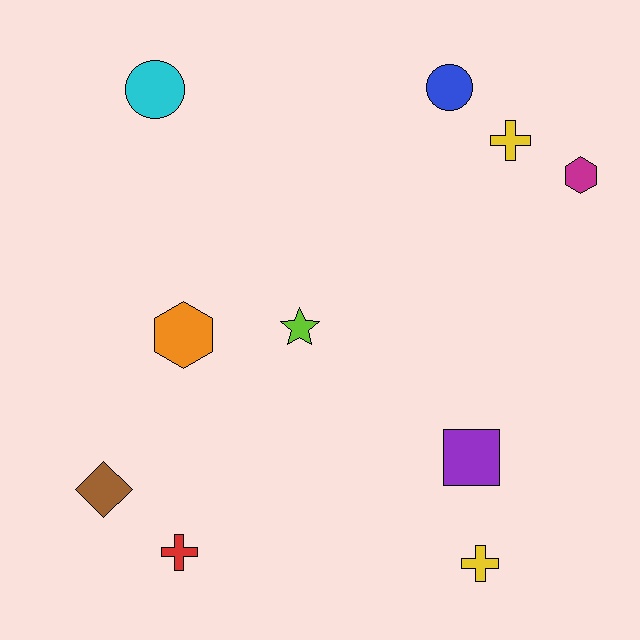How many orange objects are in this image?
There is 1 orange object.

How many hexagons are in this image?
There are 2 hexagons.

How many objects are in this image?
There are 10 objects.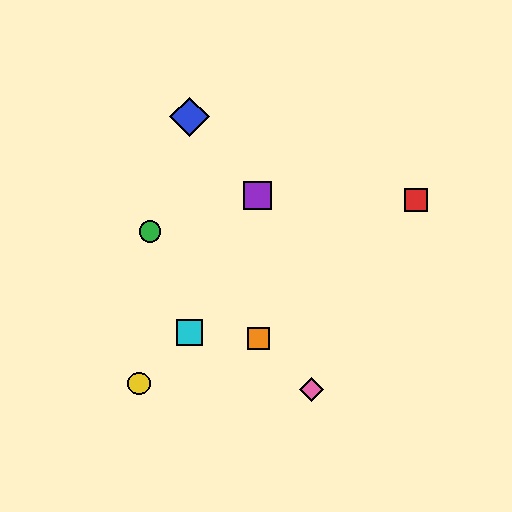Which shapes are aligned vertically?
The blue diamond, the cyan square are aligned vertically.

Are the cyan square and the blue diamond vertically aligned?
Yes, both are at x≈190.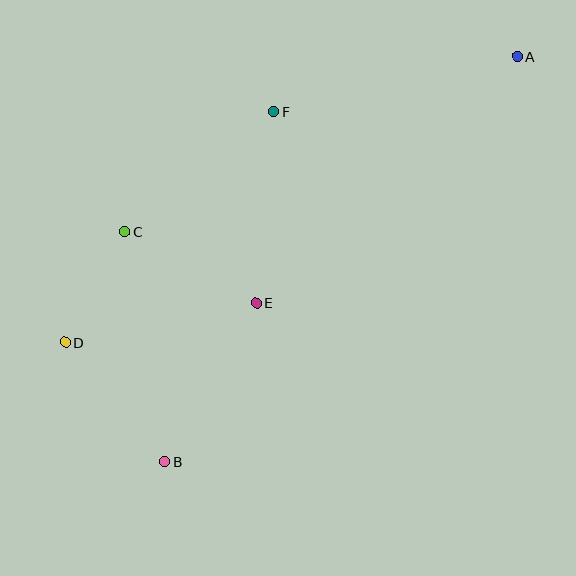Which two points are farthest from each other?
Points A and B are farthest from each other.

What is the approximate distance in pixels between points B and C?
The distance between B and C is approximately 234 pixels.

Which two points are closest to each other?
Points C and D are closest to each other.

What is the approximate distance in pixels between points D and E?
The distance between D and E is approximately 195 pixels.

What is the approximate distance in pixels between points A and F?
The distance between A and F is approximately 249 pixels.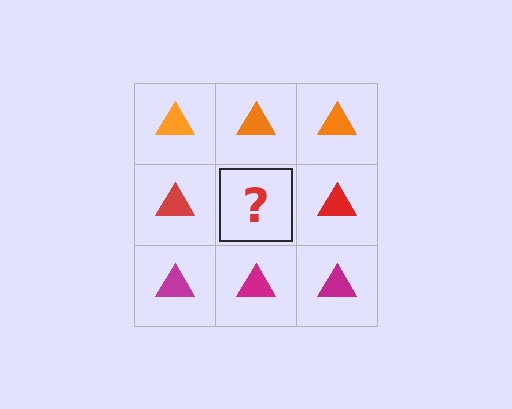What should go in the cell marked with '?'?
The missing cell should contain a red triangle.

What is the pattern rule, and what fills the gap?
The rule is that each row has a consistent color. The gap should be filled with a red triangle.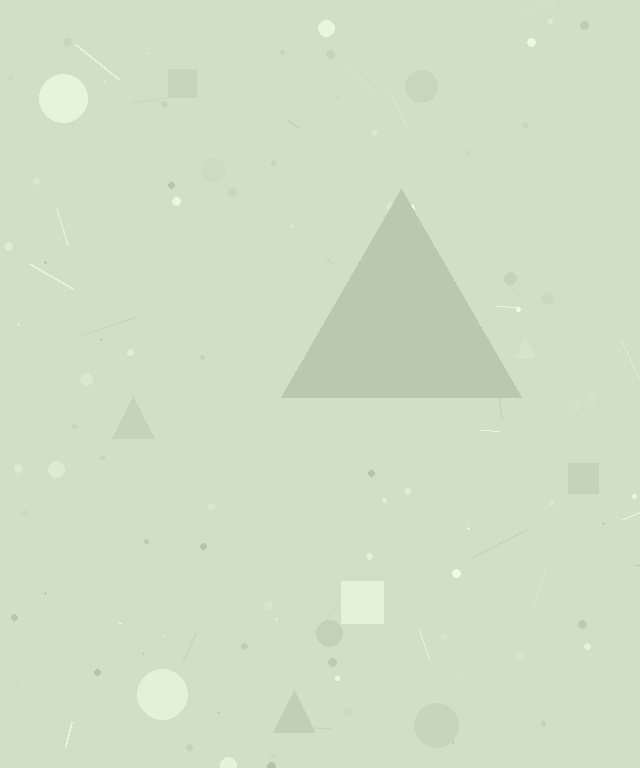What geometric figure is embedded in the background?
A triangle is embedded in the background.